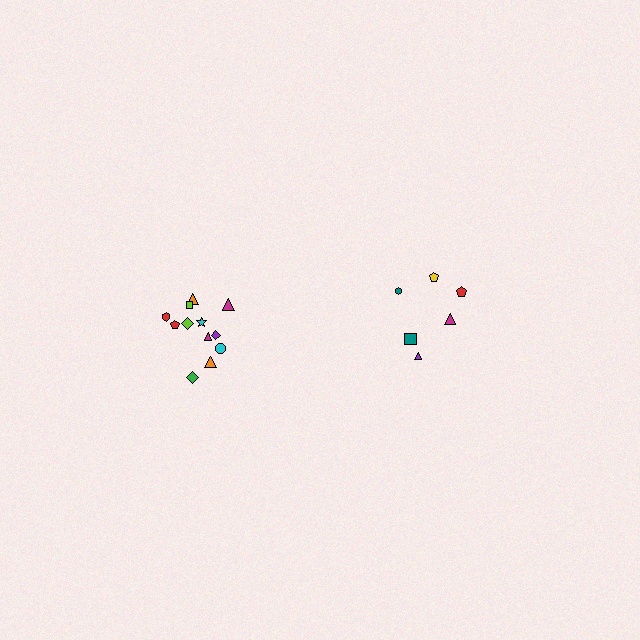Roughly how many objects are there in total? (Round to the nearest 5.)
Roughly 20 objects in total.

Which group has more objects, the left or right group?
The left group.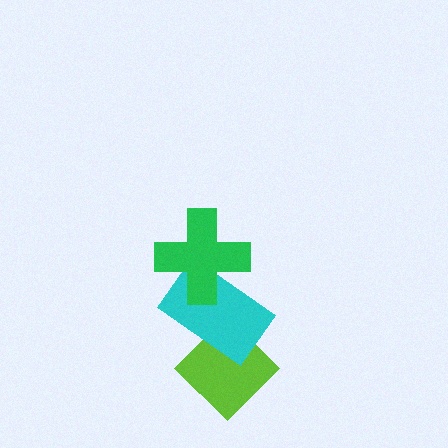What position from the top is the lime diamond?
The lime diamond is 3rd from the top.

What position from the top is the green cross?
The green cross is 1st from the top.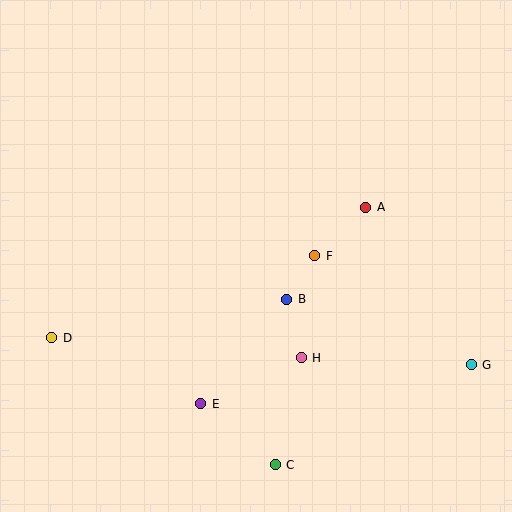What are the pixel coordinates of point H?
Point H is at (301, 358).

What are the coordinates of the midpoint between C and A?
The midpoint between C and A is at (320, 336).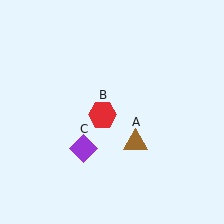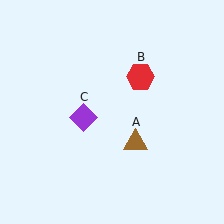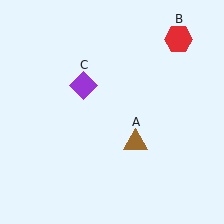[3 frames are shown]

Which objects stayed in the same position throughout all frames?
Brown triangle (object A) remained stationary.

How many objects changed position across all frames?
2 objects changed position: red hexagon (object B), purple diamond (object C).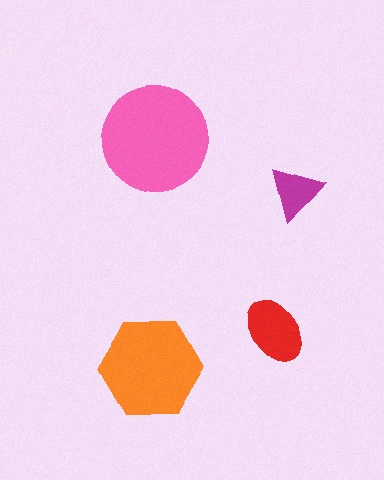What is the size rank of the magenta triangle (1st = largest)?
4th.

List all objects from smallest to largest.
The magenta triangle, the red ellipse, the orange hexagon, the pink circle.